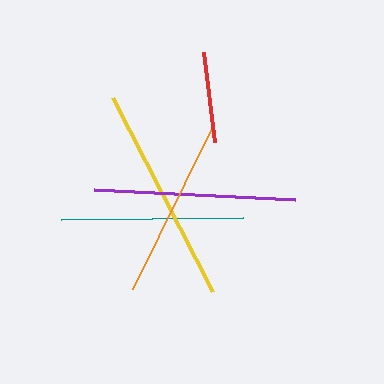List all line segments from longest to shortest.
From longest to shortest: yellow, purple, teal, orange, red.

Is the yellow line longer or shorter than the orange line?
The yellow line is longer than the orange line.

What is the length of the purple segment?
The purple segment is approximately 201 pixels long.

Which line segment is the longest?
The yellow line is the longest at approximately 218 pixels.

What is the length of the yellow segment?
The yellow segment is approximately 218 pixels long.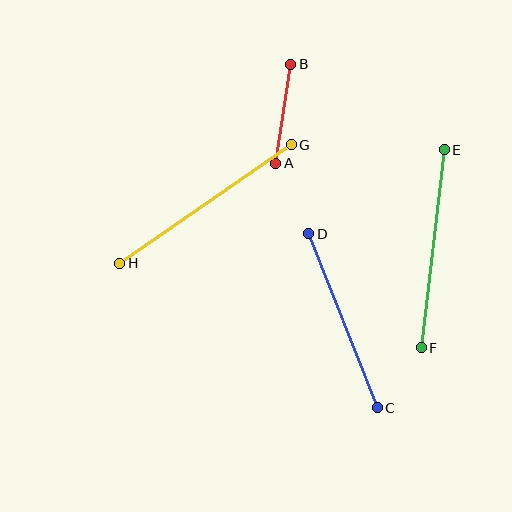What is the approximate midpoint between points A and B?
The midpoint is at approximately (283, 114) pixels.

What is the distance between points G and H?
The distance is approximately 208 pixels.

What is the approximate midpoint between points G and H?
The midpoint is at approximately (206, 204) pixels.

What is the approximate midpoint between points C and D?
The midpoint is at approximately (343, 321) pixels.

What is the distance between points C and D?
The distance is approximately 187 pixels.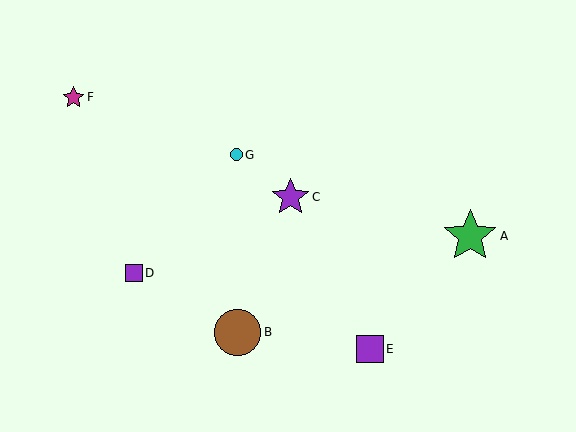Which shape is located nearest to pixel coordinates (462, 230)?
The green star (labeled A) at (470, 236) is nearest to that location.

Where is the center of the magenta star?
The center of the magenta star is at (73, 97).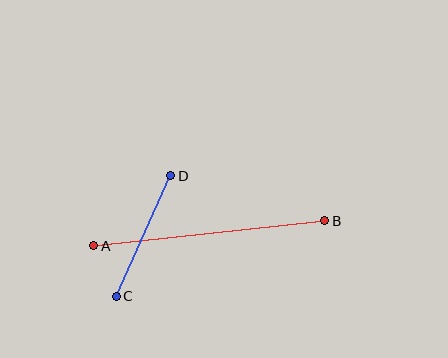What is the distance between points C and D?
The distance is approximately 132 pixels.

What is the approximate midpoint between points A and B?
The midpoint is at approximately (209, 233) pixels.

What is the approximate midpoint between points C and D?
The midpoint is at approximately (143, 236) pixels.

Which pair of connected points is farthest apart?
Points A and B are farthest apart.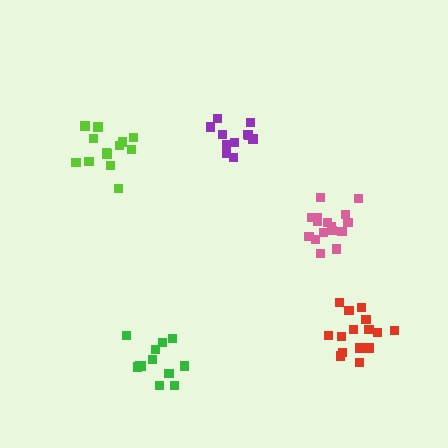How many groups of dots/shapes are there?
There are 5 groups.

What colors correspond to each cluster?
The clusters are colored: purple, lime, pink, green, red.